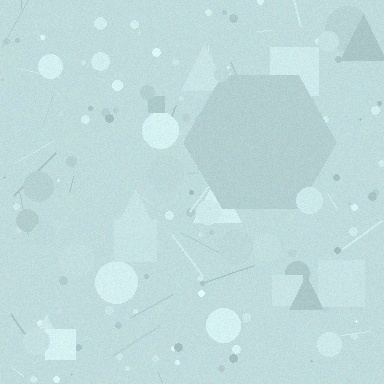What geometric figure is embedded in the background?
A hexagon is embedded in the background.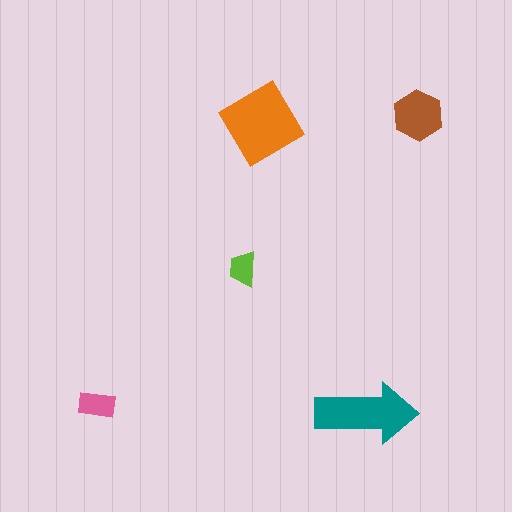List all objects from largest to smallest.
The orange diamond, the teal arrow, the brown hexagon, the pink rectangle, the lime trapezoid.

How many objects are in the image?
There are 5 objects in the image.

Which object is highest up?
The brown hexagon is topmost.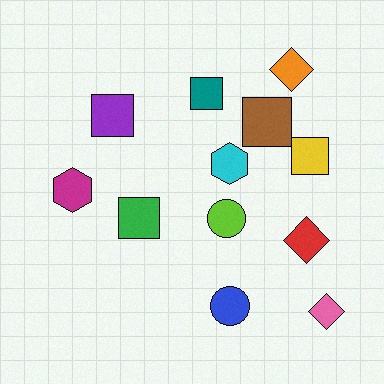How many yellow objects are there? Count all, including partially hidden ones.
There is 1 yellow object.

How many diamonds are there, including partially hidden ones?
There are 3 diamonds.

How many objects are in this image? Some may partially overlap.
There are 12 objects.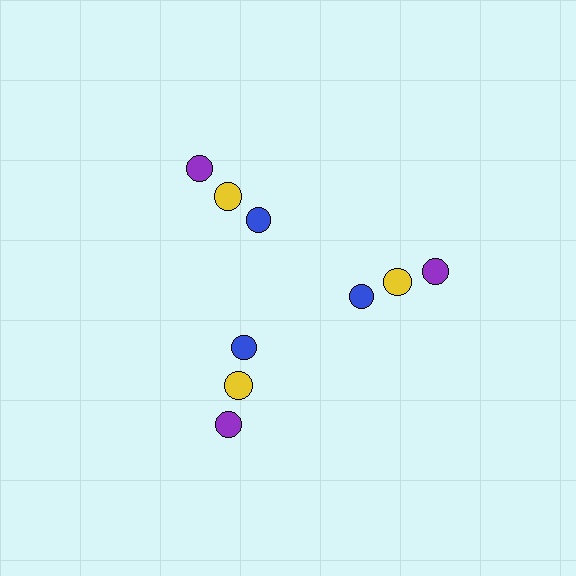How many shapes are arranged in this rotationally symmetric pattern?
There are 9 shapes, arranged in 3 groups of 3.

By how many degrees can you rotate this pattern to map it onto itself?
The pattern maps onto itself every 120 degrees of rotation.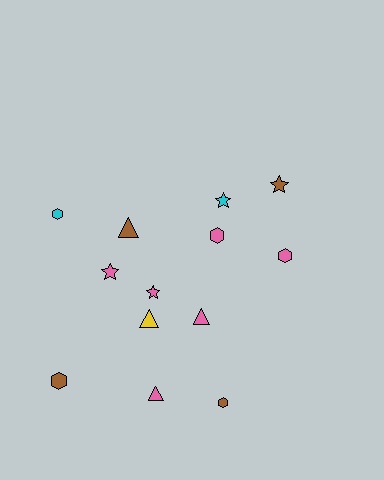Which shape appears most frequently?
Hexagon, with 5 objects.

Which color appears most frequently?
Pink, with 6 objects.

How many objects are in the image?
There are 13 objects.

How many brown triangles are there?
There is 1 brown triangle.